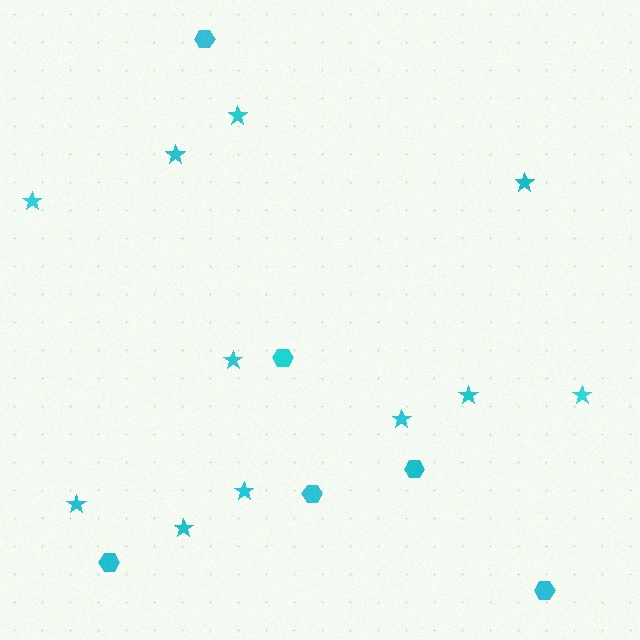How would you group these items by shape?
There are 2 groups: one group of hexagons (6) and one group of stars (11).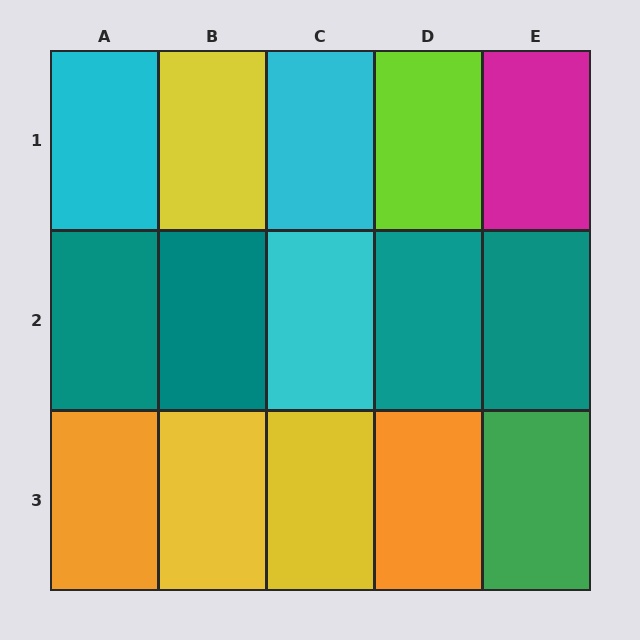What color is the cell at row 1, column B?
Yellow.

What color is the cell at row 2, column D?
Teal.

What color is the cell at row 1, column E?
Magenta.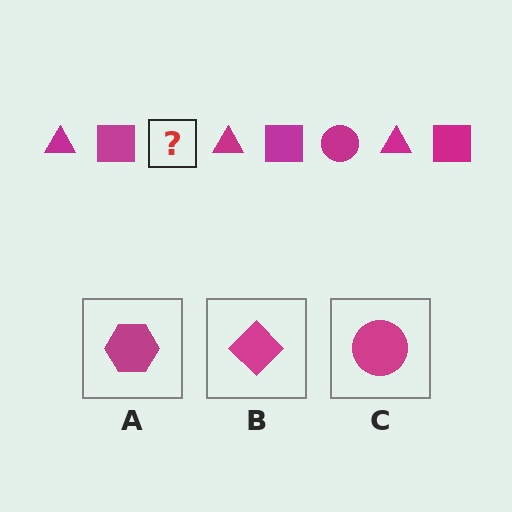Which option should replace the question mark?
Option C.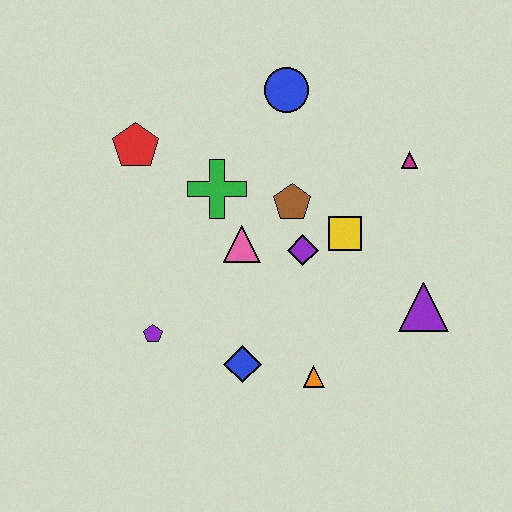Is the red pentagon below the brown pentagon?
No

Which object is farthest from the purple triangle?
The red pentagon is farthest from the purple triangle.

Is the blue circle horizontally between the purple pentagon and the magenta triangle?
Yes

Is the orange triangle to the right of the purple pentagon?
Yes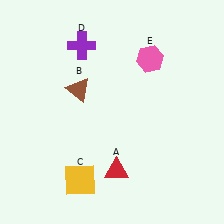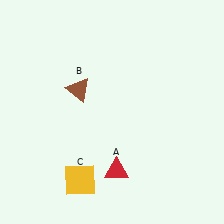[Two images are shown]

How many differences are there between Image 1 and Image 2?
There are 2 differences between the two images.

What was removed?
The purple cross (D), the pink hexagon (E) were removed in Image 2.